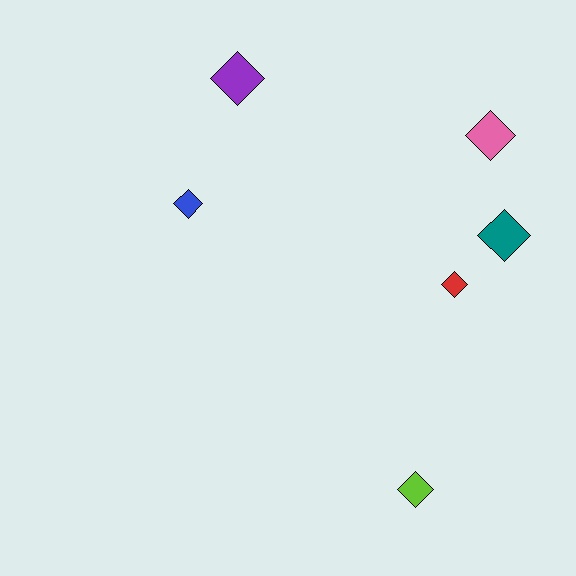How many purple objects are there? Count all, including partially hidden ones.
There is 1 purple object.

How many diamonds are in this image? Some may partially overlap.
There are 6 diamonds.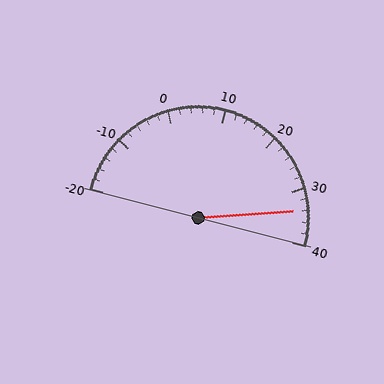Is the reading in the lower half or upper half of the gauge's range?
The reading is in the upper half of the range (-20 to 40).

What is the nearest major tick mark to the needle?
The nearest major tick mark is 30.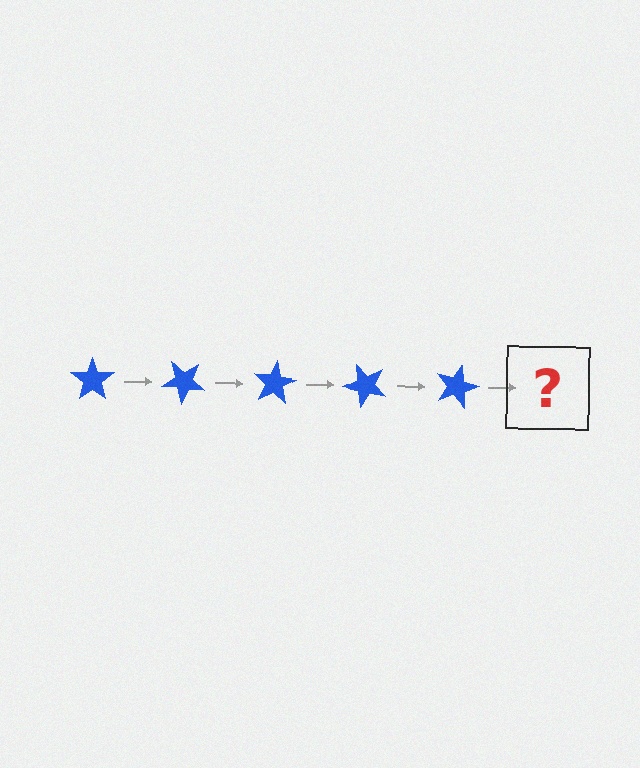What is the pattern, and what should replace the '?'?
The pattern is that the star rotates 40 degrees each step. The '?' should be a blue star rotated 200 degrees.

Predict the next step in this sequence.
The next step is a blue star rotated 200 degrees.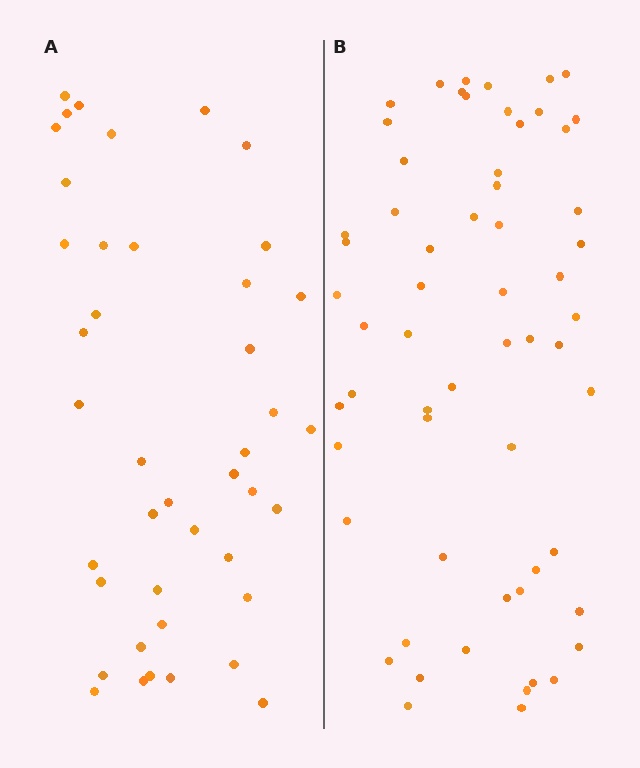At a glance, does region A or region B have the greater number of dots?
Region B (the right region) has more dots.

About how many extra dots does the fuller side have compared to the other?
Region B has approximately 20 more dots than region A.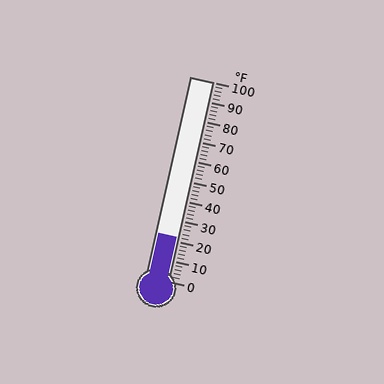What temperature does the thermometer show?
The thermometer shows approximately 22°F.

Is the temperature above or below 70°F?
The temperature is below 70°F.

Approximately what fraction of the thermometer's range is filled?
The thermometer is filled to approximately 20% of its range.